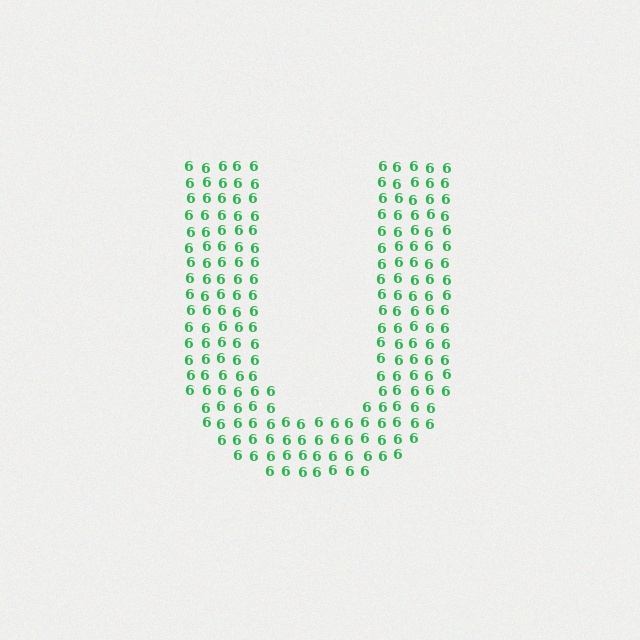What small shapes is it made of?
It is made of small digit 6's.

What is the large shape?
The large shape is the letter U.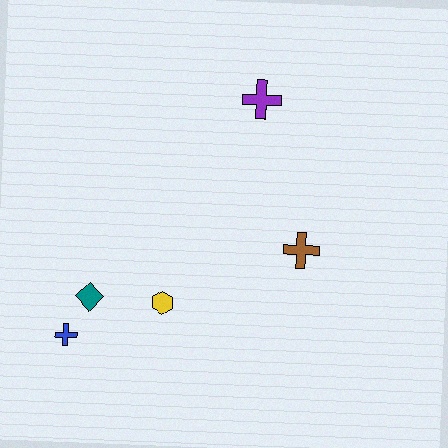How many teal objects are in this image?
There is 1 teal object.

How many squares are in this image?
There are no squares.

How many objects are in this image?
There are 5 objects.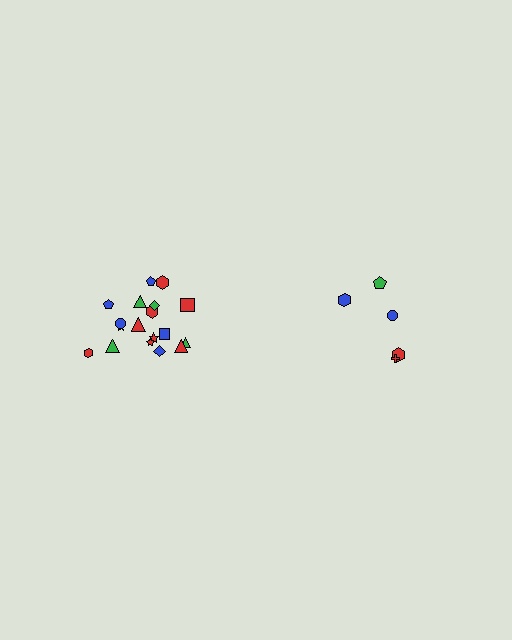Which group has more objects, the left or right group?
The left group.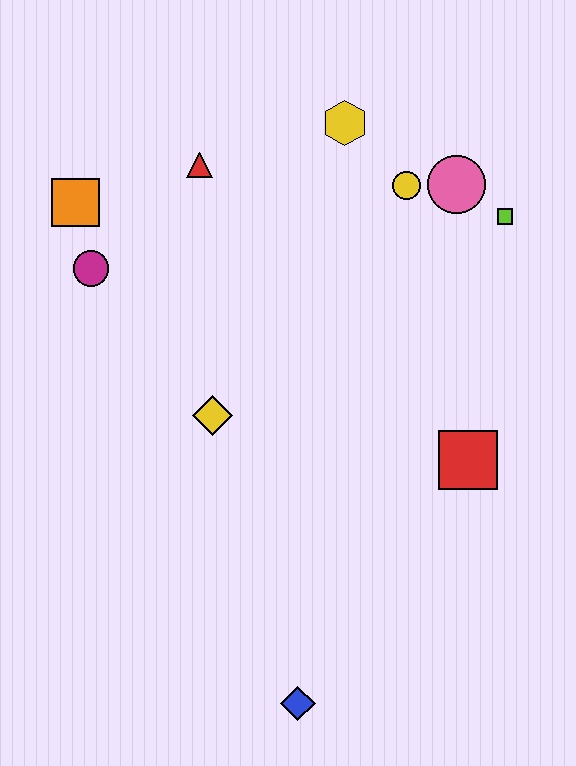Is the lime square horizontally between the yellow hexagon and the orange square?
No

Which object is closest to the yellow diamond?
The magenta circle is closest to the yellow diamond.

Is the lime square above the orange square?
No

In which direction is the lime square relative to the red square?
The lime square is above the red square.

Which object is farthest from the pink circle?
The blue diamond is farthest from the pink circle.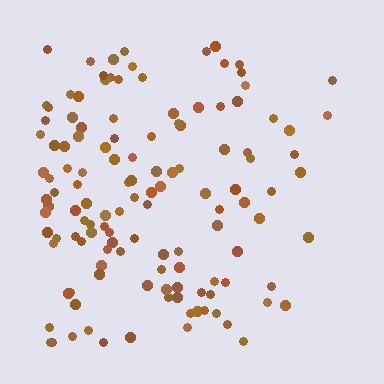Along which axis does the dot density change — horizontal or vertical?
Horizontal.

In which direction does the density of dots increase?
From right to left, with the left side densest.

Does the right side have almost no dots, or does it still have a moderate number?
Still a moderate number, just noticeably fewer than the left.